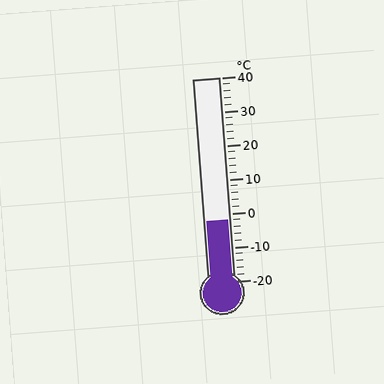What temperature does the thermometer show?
The thermometer shows approximately -2°C.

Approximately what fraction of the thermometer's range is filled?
The thermometer is filled to approximately 30% of its range.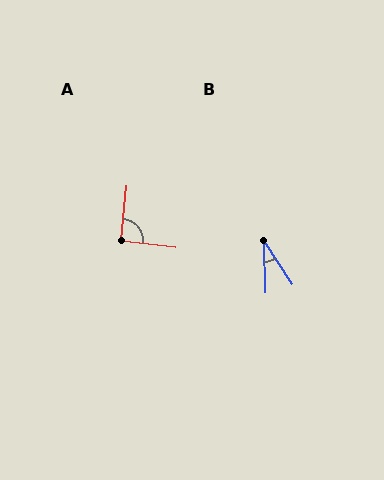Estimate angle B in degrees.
Approximately 31 degrees.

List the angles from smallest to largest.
B (31°), A (91°).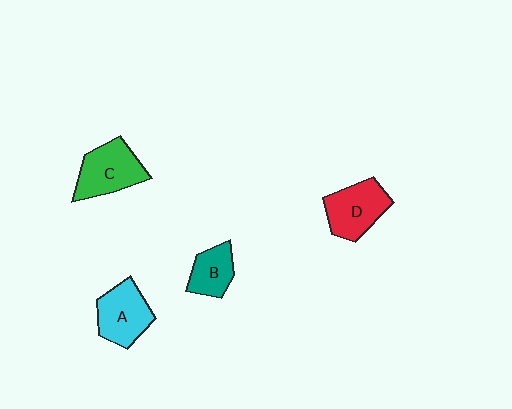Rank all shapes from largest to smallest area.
From largest to smallest: C (green), D (red), A (cyan), B (teal).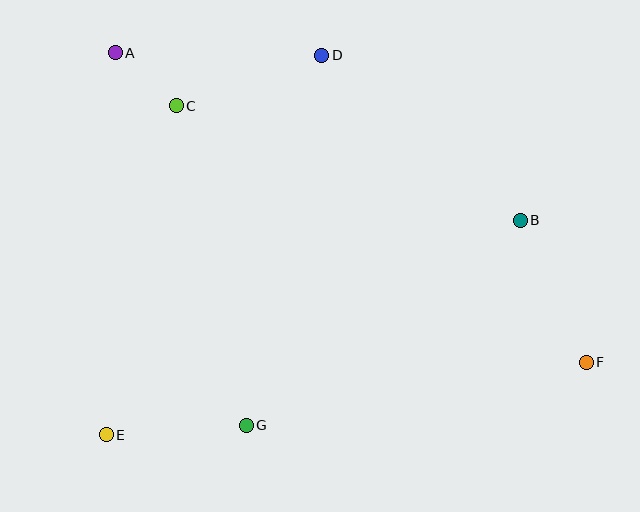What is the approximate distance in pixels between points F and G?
The distance between F and G is approximately 346 pixels.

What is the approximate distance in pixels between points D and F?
The distance between D and F is approximately 405 pixels.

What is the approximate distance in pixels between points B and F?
The distance between B and F is approximately 157 pixels.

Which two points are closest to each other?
Points A and C are closest to each other.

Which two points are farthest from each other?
Points A and F are farthest from each other.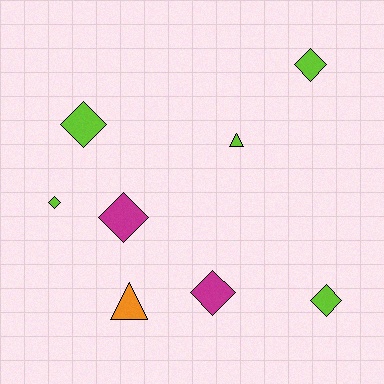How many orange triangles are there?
There is 1 orange triangle.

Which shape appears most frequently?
Diamond, with 6 objects.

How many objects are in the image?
There are 8 objects.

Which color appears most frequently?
Lime, with 5 objects.